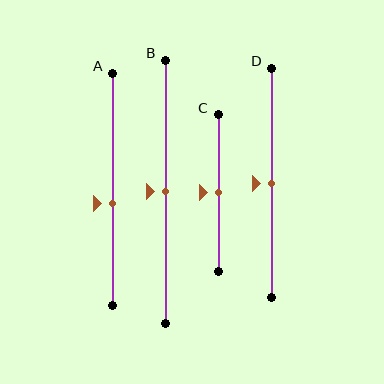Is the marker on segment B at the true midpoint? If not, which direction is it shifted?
Yes, the marker on segment B is at the true midpoint.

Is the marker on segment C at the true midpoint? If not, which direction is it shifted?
Yes, the marker on segment C is at the true midpoint.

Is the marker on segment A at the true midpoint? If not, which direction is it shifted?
No, the marker on segment A is shifted downward by about 6% of the segment length.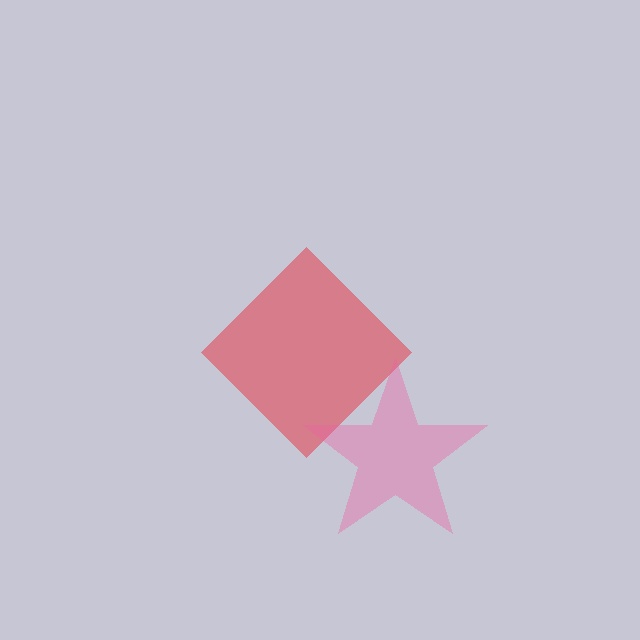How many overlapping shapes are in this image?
There are 2 overlapping shapes in the image.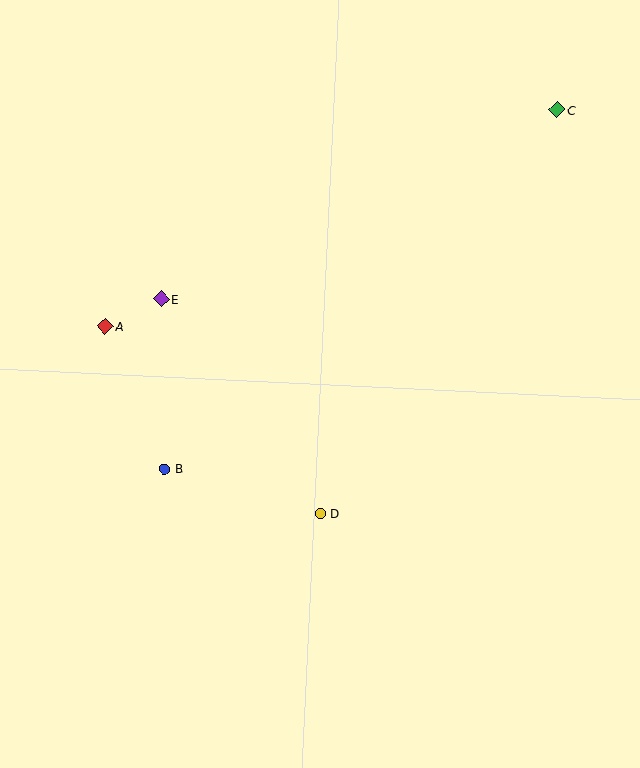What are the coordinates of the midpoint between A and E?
The midpoint between A and E is at (133, 313).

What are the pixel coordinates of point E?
Point E is at (161, 299).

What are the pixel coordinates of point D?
Point D is at (320, 513).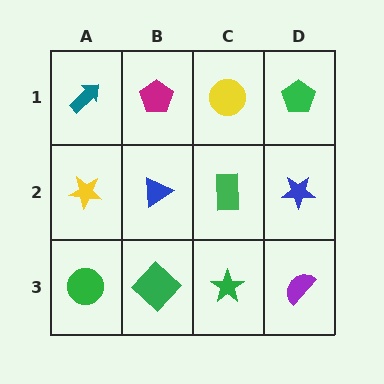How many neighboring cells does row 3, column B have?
3.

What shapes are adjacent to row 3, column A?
A yellow star (row 2, column A), a green diamond (row 3, column B).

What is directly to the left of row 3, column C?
A green diamond.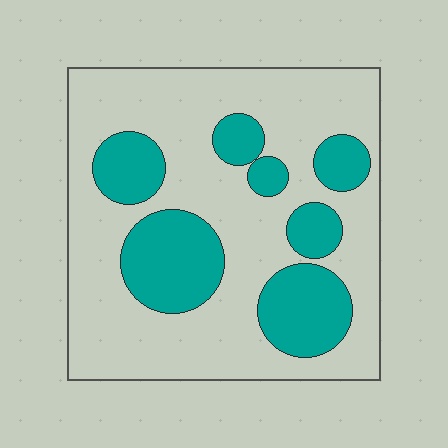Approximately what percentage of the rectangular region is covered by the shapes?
Approximately 30%.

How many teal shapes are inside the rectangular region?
7.